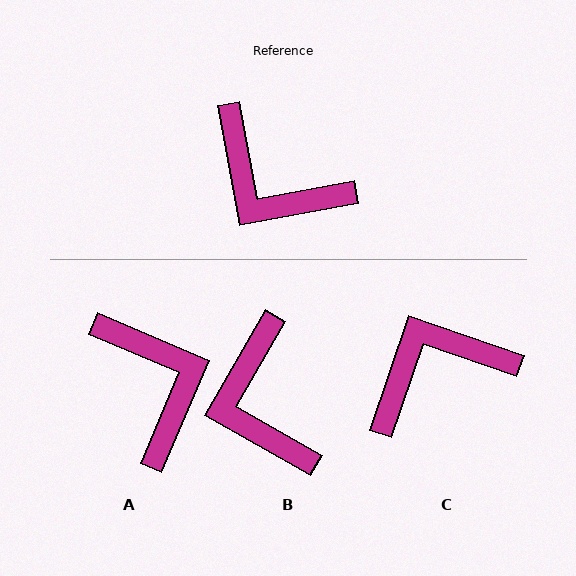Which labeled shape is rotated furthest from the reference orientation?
A, about 146 degrees away.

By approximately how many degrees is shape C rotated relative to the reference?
Approximately 120 degrees clockwise.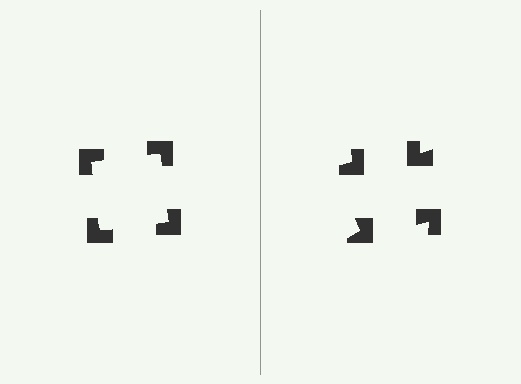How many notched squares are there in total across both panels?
8 — 4 on each side.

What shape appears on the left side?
An illusory square.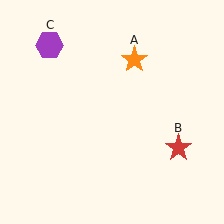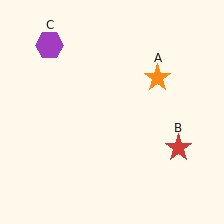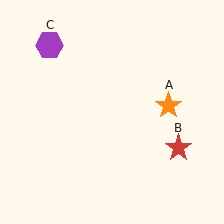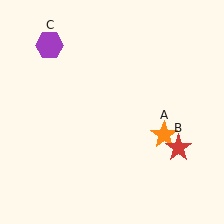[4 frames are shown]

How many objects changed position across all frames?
1 object changed position: orange star (object A).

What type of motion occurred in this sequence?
The orange star (object A) rotated clockwise around the center of the scene.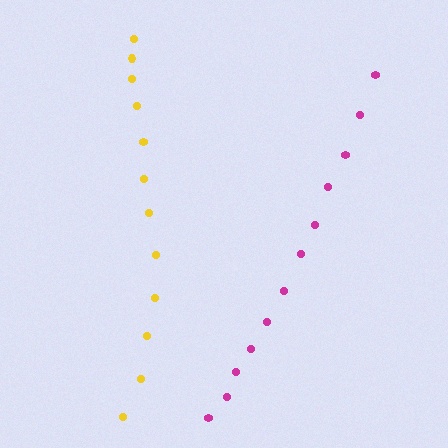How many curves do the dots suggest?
There are 2 distinct paths.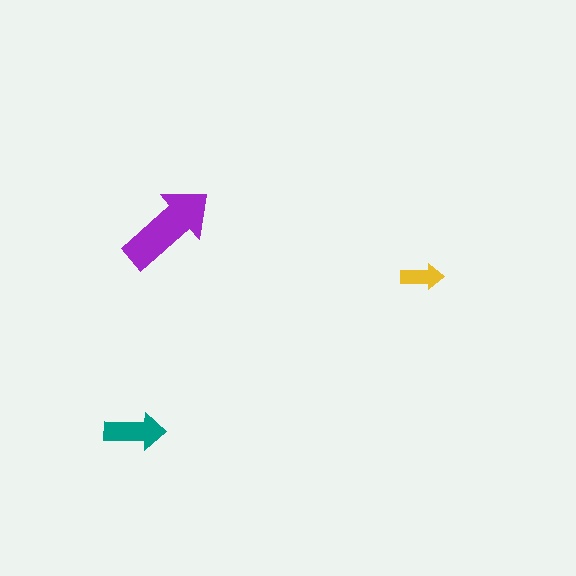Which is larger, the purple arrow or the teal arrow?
The purple one.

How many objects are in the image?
There are 3 objects in the image.